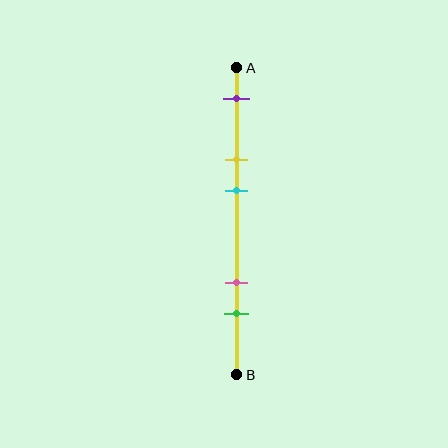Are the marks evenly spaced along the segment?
No, the marks are not evenly spaced.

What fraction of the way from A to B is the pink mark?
The pink mark is approximately 70% (0.7) of the way from A to B.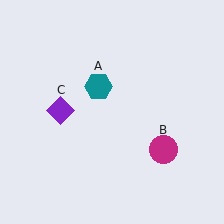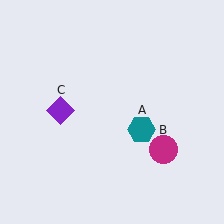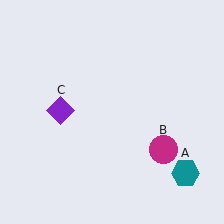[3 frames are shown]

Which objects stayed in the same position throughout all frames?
Magenta circle (object B) and purple diamond (object C) remained stationary.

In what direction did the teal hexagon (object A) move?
The teal hexagon (object A) moved down and to the right.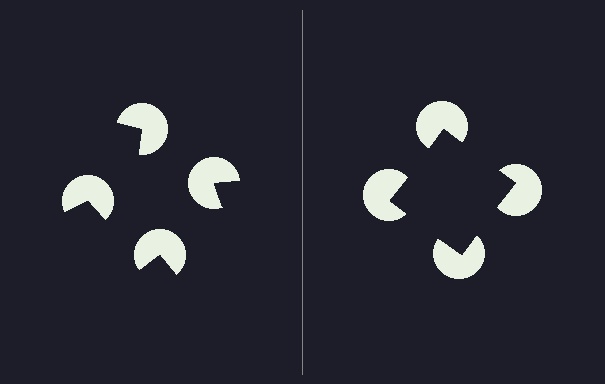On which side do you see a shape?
An illusory square appears on the right side. On the left side the wedge cuts are rotated, so no coherent shape forms.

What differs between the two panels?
The pac-man discs are positioned identically on both sides; only the wedge orientations differ. On the right they align to a square; on the left they are misaligned.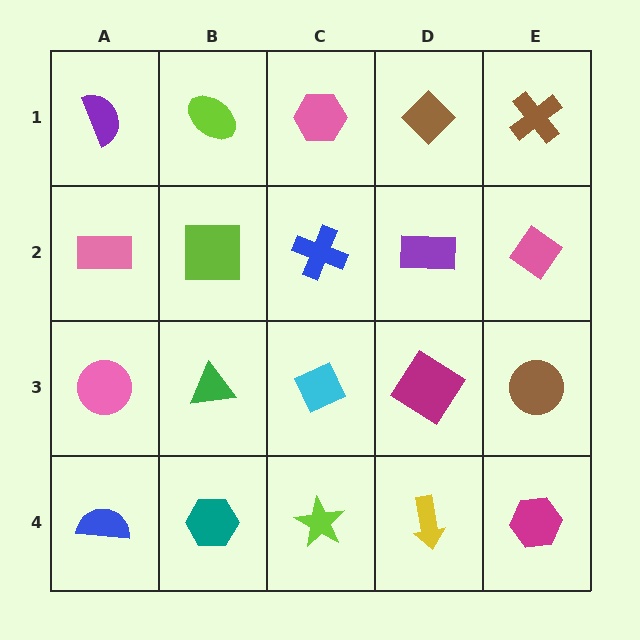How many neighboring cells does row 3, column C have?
4.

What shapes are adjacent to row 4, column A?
A pink circle (row 3, column A), a teal hexagon (row 4, column B).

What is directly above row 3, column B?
A lime square.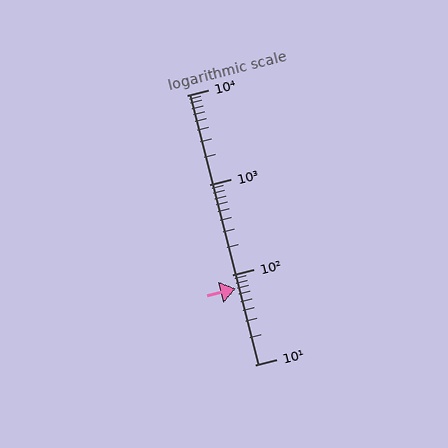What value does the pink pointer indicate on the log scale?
The pointer indicates approximately 70.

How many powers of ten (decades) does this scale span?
The scale spans 3 decades, from 10 to 10000.